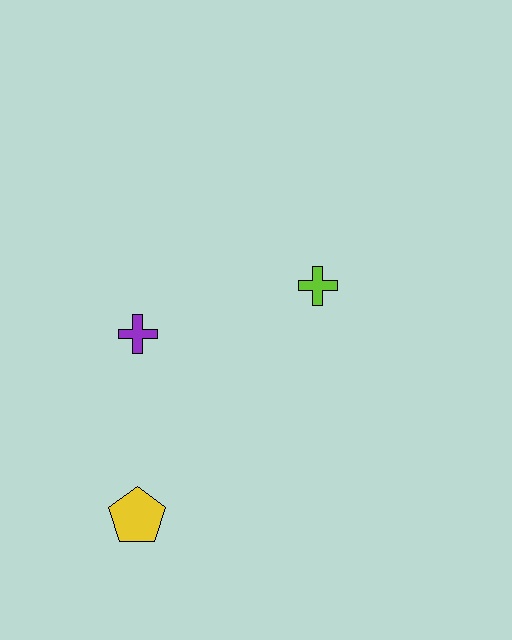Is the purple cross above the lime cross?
No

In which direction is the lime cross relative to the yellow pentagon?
The lime cross is above the yellow pentagon.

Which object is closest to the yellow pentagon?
The purple cross is closest to the yellow pentagon.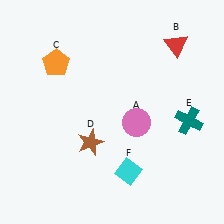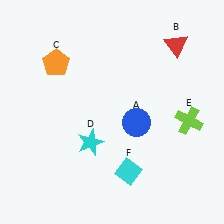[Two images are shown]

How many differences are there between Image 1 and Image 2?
There are 3 differences between the two images.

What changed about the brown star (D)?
In Image 1, D is brown. In Image 2, it changed to cyan.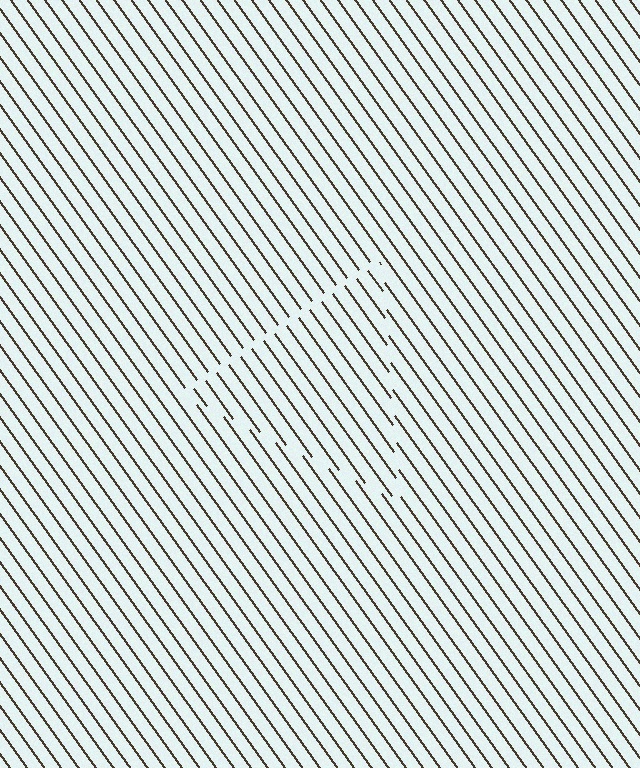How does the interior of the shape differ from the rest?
The interior of the shape contains the same grating, shifted by half a period — the contour is defined by the phase discontinuity where line-ends from the inner and outer gratings abut.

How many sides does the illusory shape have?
3 sides — the line-ends trace a triangle.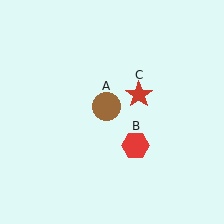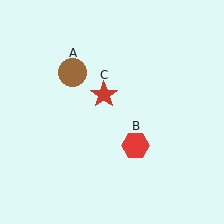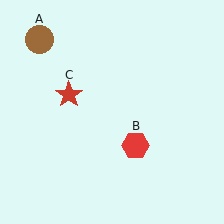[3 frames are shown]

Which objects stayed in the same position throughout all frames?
Red hexagon (object B) remained stationary.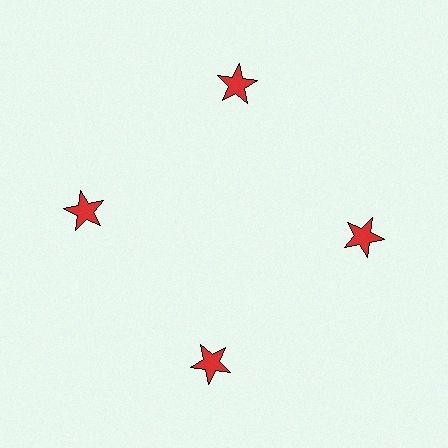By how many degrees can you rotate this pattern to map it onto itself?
The pattern maps onto itself every 90 degrees of rotation.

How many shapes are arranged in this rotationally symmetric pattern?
There are 4 shapes, arranged in 4 groups of 1.